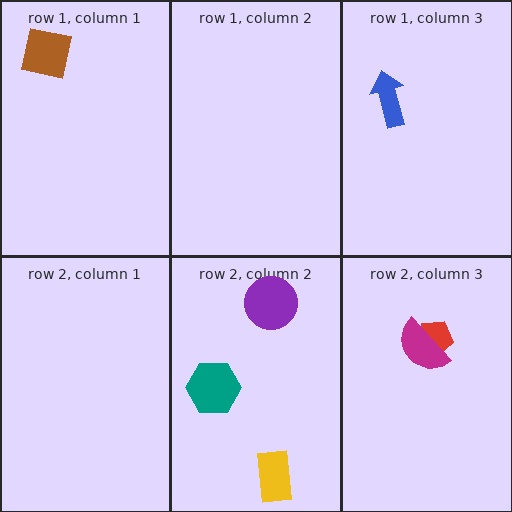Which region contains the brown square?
The row 1, column 1 region.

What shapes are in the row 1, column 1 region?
The brown square.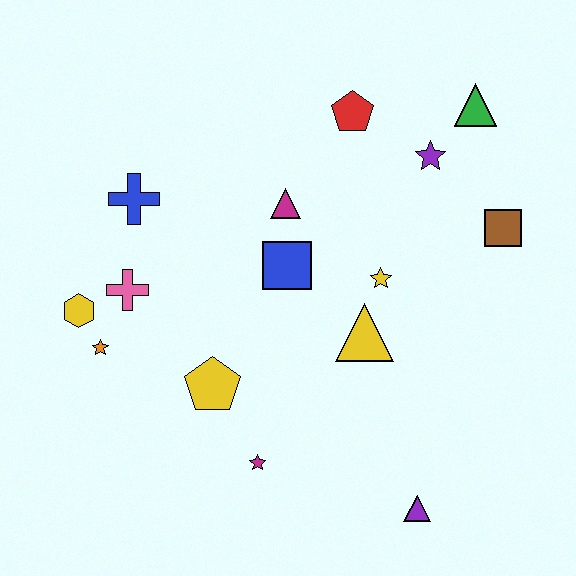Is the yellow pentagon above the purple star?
No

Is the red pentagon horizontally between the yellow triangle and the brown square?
No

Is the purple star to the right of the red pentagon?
Yes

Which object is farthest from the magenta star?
The green triangle is farthest from the magenta star.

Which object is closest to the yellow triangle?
The yellow star is closest to the yellow triangle.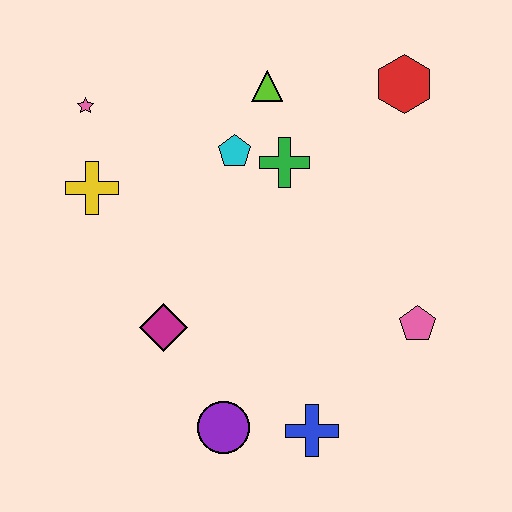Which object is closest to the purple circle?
The blue cross is closest to the purple circle.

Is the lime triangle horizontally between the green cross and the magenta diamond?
Yes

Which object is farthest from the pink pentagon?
The pink star is farthest from the pink pentagon.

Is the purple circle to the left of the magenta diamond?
No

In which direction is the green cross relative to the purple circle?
The green cross is above the purple circle.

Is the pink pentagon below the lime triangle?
Yes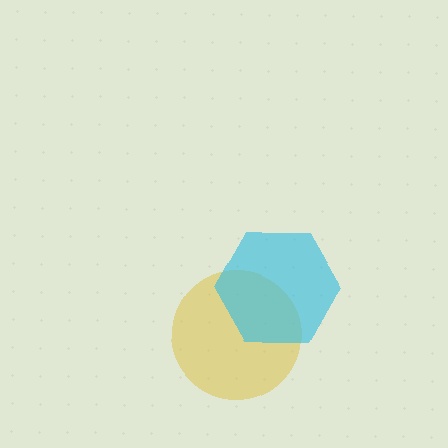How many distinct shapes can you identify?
There are 2 distinct shapes: a yellow circle, a cyan hexagon.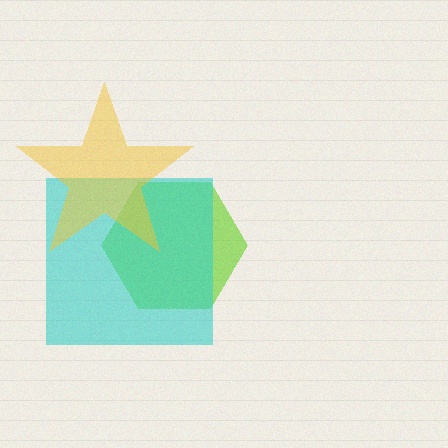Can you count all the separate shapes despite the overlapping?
Yes, there are 3 separate shapes.